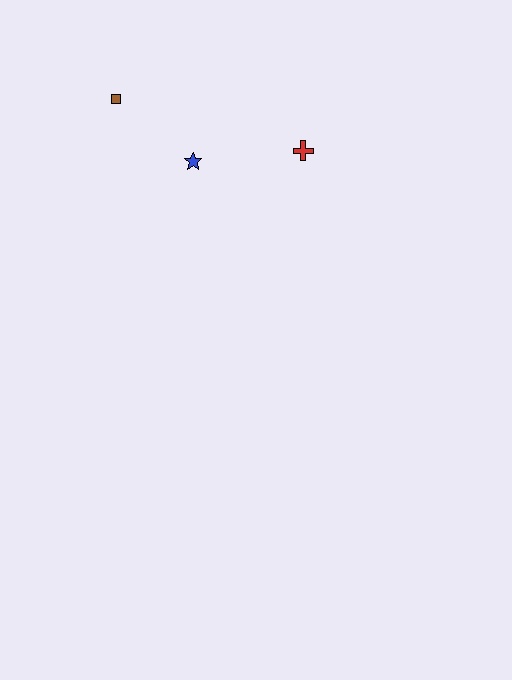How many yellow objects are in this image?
There are no yellow objects.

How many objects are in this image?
There are 3 objects.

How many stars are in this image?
There is 1 star.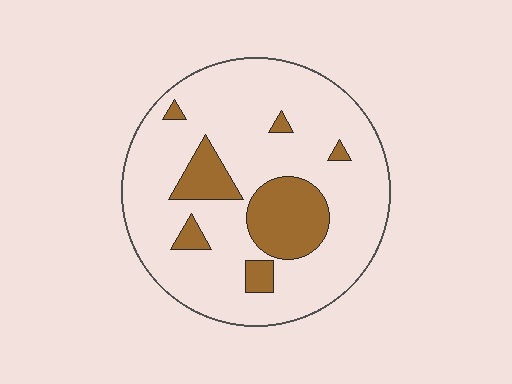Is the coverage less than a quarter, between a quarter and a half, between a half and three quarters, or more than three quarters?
Less than a quarter.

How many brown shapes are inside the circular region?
7.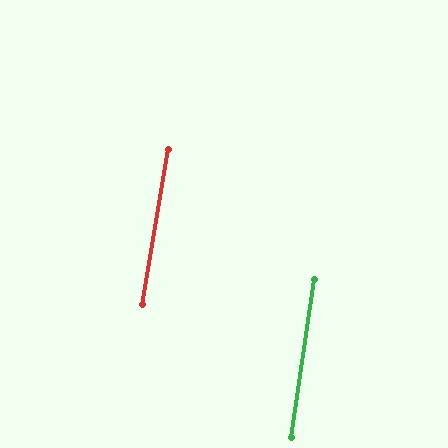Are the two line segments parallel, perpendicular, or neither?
Parallel — their directions differ by only 1.0°.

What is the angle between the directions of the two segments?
Approximately 1 degree.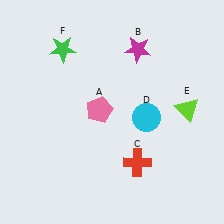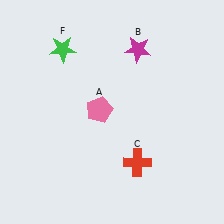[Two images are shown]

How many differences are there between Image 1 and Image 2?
There are 2 differences between the two images.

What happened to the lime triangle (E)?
The lime triangle (E) was removed in Image 2. It was in the top-right area of Image 1.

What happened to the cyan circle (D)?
The cyan circle (D) was removed in Image 2. It was in the bottom-right area of Image 1.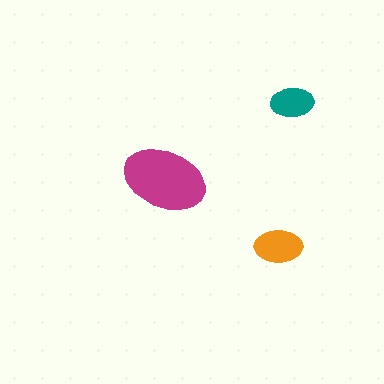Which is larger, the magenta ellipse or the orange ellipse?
The magenta one.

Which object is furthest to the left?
The magenta ellipse is leftmost.